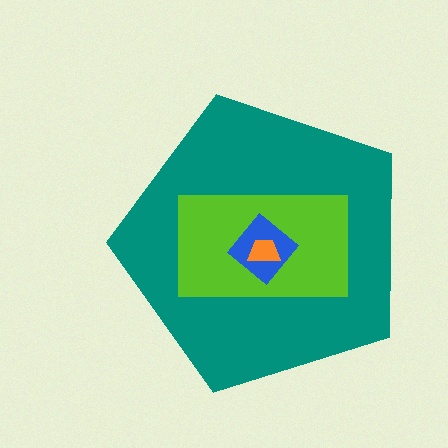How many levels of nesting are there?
4.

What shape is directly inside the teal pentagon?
The lime rectangle.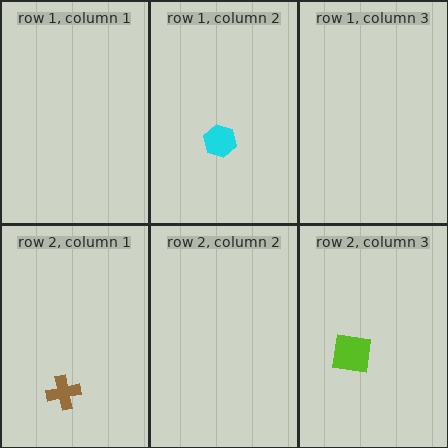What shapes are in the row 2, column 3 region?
The lime square.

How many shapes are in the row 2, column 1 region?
1.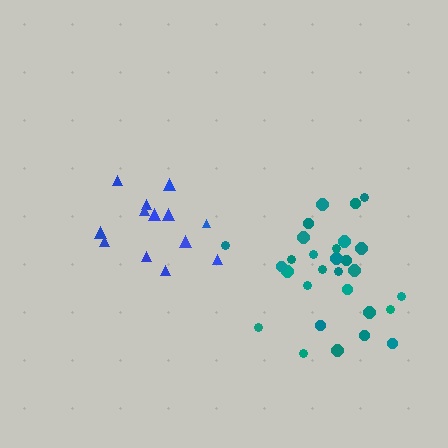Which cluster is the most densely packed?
Teal.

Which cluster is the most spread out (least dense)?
Blue.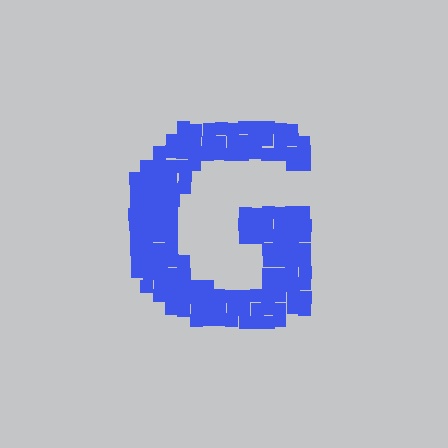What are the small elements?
The small elements are squares.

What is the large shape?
The large shape is the letter G.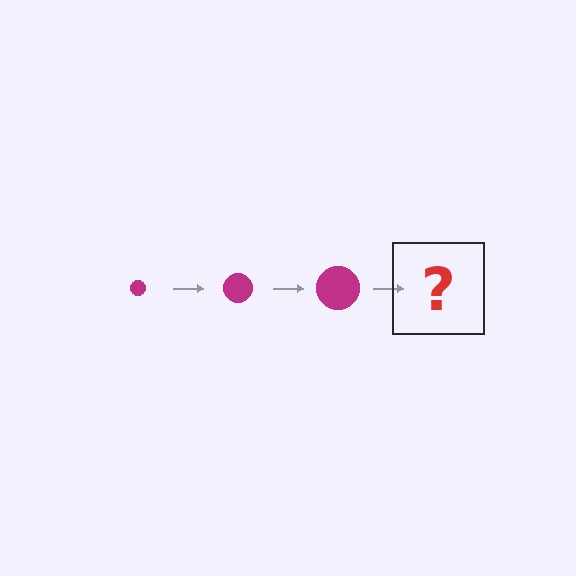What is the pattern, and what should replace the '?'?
The pattern is that the circle gets progressively larger each step. The '?' should be a magenta circle, larger than the previous one.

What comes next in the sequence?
The next element should be a magenta circle, larger than the previous one.